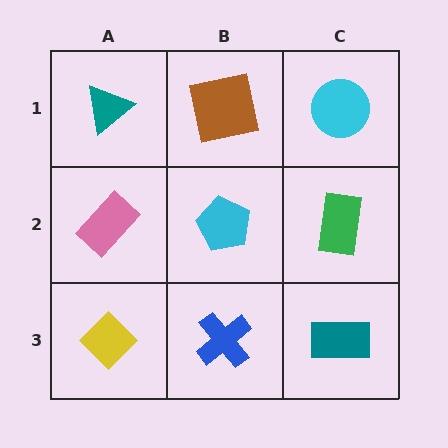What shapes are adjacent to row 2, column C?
A cyan circle (row 1, column C), a teal rectangle (row 3, column C), a cyan pentagon (row 2, column B).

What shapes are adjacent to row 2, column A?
A teal triangle (row 1, column A), a yellow diamond (row 3, column A), a cyan pentagon (row 2, column B).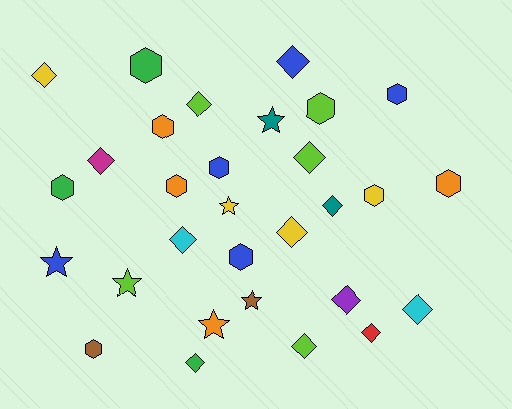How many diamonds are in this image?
There are 13 diamonds.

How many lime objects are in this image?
There are 5 lime objects.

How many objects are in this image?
There are 30 objects.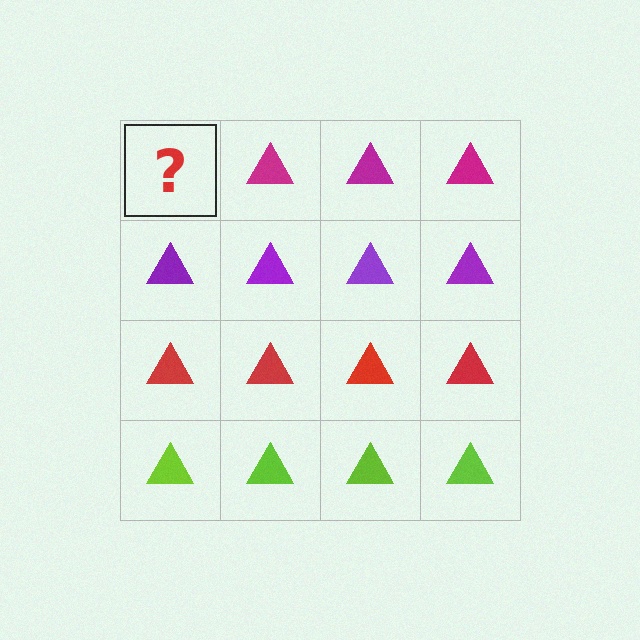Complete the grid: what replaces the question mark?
The question mark should be replaced with a magenta triangle.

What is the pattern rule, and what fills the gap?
The rule is that each row has a consistent color. The gap should be filled with a magenta triangle.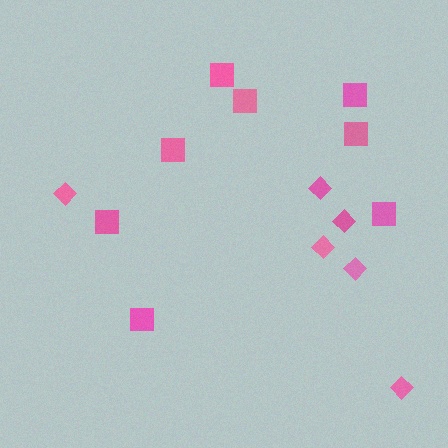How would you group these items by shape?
There are 2 groups: one group of squares (8) and one group of diamonds (6).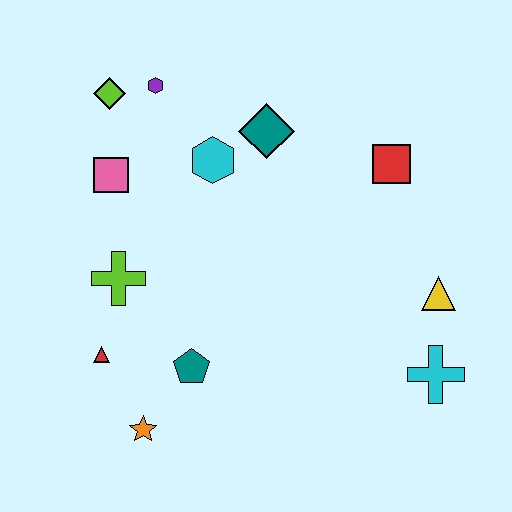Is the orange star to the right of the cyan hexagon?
No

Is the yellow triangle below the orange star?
No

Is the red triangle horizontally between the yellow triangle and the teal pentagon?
No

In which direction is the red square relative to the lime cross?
The red square is to the right of the lime cross.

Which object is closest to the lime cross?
The red triangle is closest to the lime cross.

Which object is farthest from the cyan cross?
The lime diamond is farthest from the cyan cross.